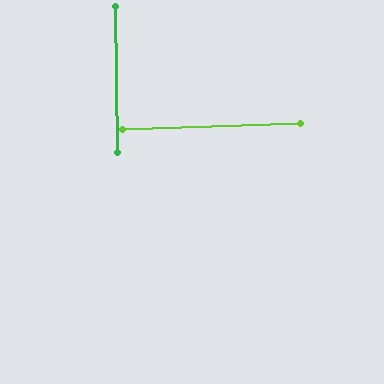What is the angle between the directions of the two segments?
Approximately 89 degrees.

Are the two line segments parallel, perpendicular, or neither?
Perpendicular — they meet at approximately 89°.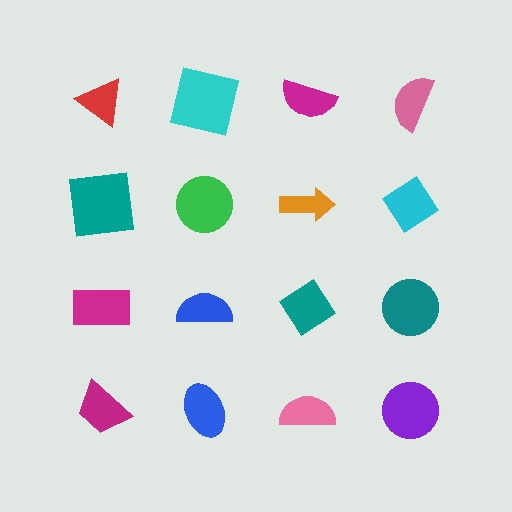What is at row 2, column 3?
An orange arrow.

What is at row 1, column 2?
A cyan square.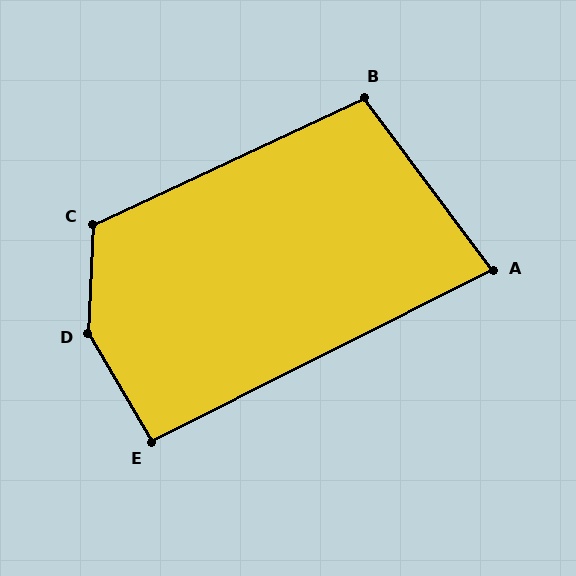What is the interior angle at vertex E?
Approximately 94 degrees (approximately right).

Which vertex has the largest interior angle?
D, at approximately 147 degrees.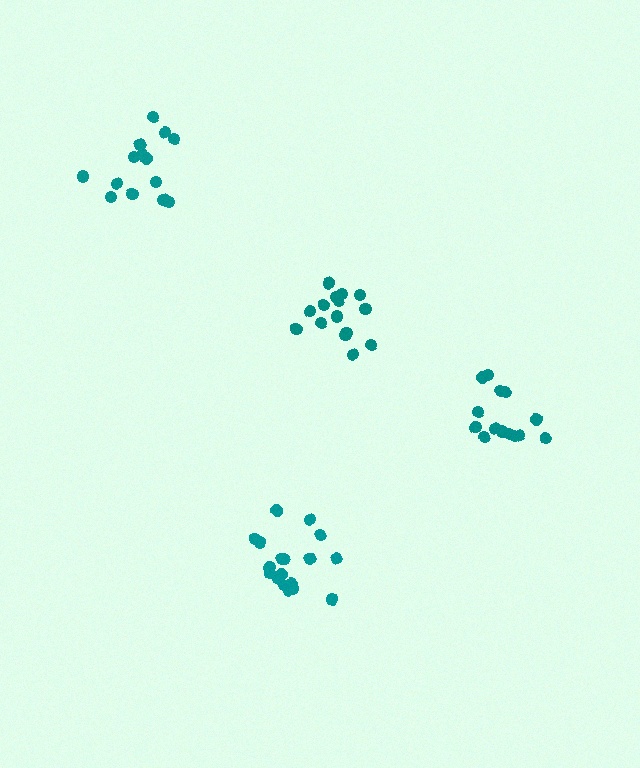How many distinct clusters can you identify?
There are 4 distinct clusters.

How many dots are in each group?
Group 1: 18 dots, Group 2: 14 dots, Group 3: 15 dots, Group 4: 14 dots (61 total).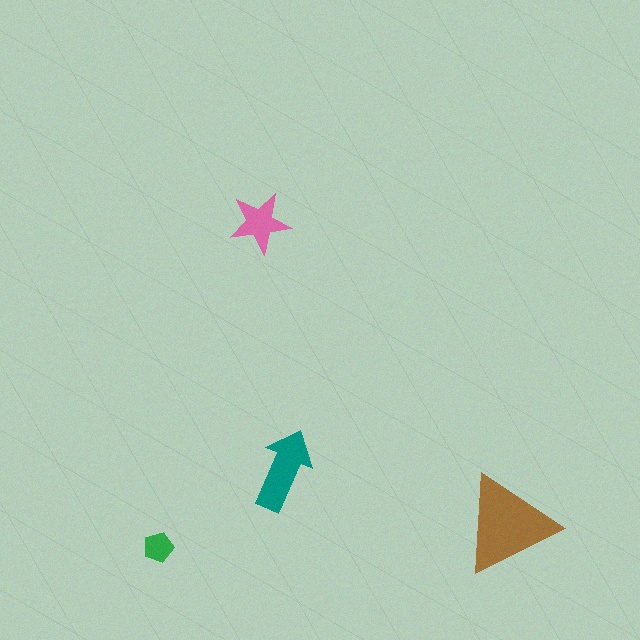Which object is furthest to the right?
The brown triangle is rightmost.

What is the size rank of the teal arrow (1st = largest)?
2nd.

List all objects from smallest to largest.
The green pentagon, the pink star, the teal arrow, the brown triangle.